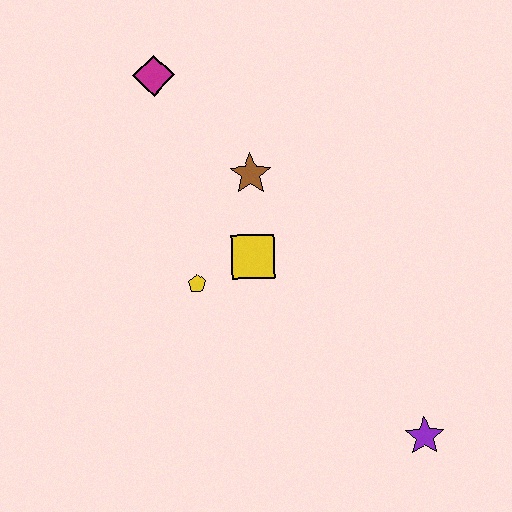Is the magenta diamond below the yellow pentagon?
No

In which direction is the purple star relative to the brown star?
The purple star is below the brown star.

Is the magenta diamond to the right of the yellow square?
No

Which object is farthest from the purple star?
The magenta diamond is farthest from the purple star.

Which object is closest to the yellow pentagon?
The yellow square is closest to the yellow pentagon.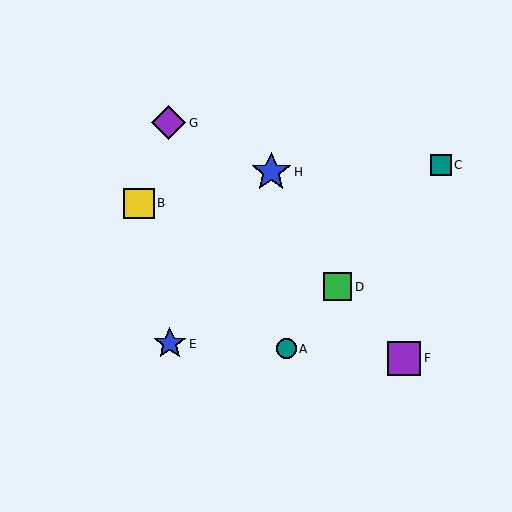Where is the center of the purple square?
The center of the purple square is at (404, 358).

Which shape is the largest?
The blue star (labeled H) is the largest.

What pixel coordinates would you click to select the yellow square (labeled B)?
Click at (139, 203) to select the yellow square B.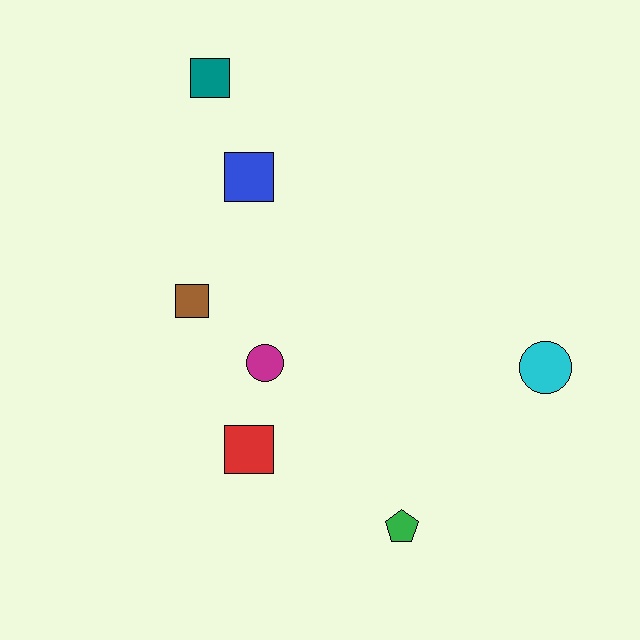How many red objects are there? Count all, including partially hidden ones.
There is 1 red object.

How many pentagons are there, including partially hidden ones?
There is 1 pentagon.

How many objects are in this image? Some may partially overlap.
There are 7 objects.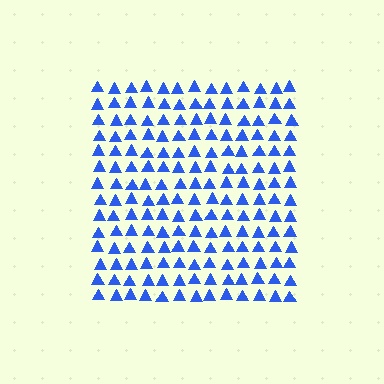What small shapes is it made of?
It is made of small triangles.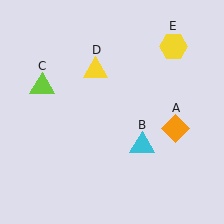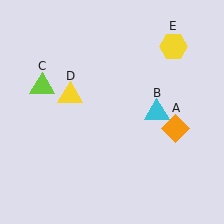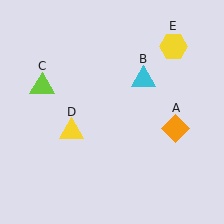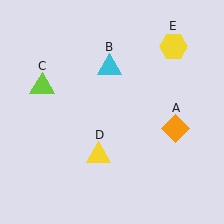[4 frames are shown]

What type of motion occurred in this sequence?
The cyan triangle (object B), yellow triangle (object D) rotated counterclockwise around the center of the scene.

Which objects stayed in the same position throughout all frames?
Orange diamond (object A) and lime triangle (object C) and yellow hexagon (object E) remained stationary.